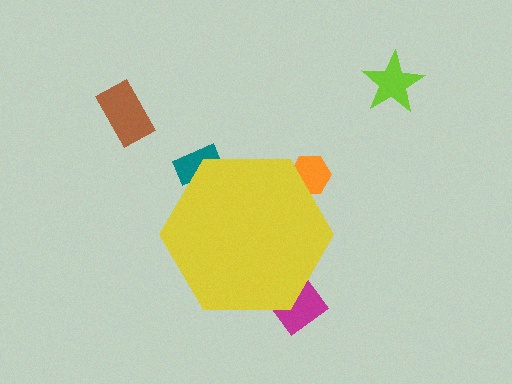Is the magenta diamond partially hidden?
Yes, the magenta diamond is partially hidden behind the yellow hexagon.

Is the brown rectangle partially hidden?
No, the brown rectangle is fully visible.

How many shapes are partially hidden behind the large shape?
3 shapes are partially hidden.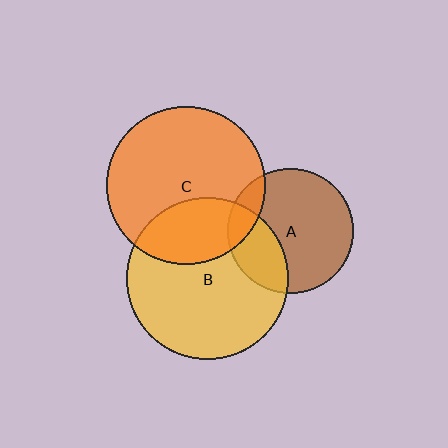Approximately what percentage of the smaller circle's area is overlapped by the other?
Approximately 30%.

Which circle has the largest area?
Circle B (yellow).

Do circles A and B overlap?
Yes.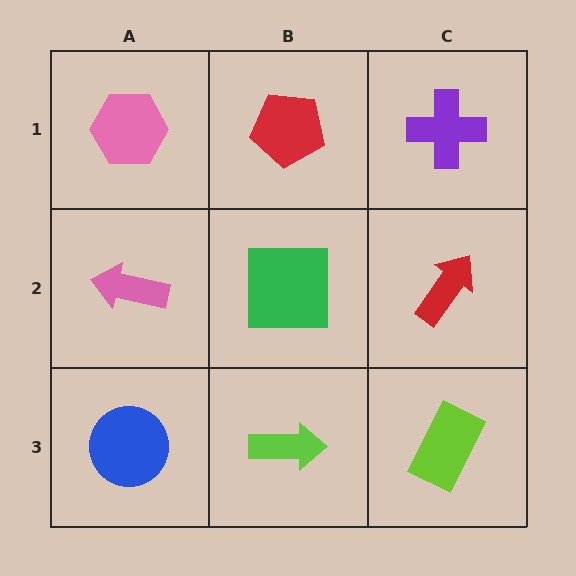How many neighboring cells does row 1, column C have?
2.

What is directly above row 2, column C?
A purple cross.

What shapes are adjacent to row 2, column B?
A red pentagon (row 1, column B), a lime arrow (row 3, column B), a pink arrow (row 2, column A), a red arrow (row 2, column C).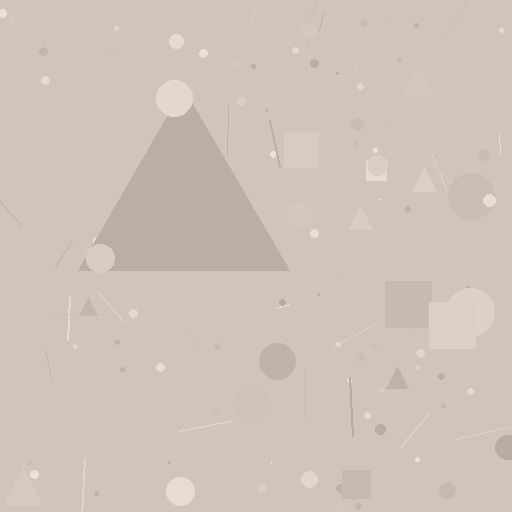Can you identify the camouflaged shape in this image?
The camouflaged shape is a triangle.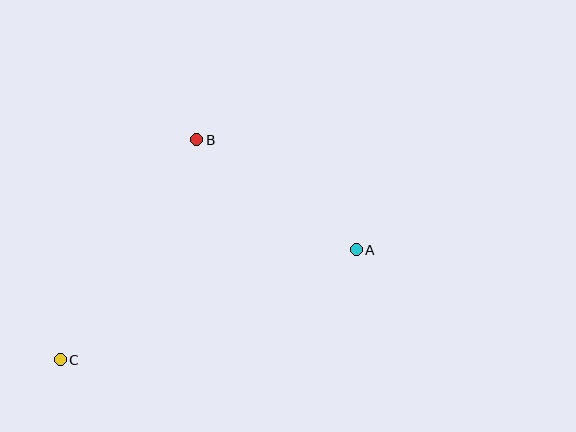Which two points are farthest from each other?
Points A and C are farthest from each other.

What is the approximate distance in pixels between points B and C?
The distance between B and C is approximately 258 pixels.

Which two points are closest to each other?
Points A and B are closest to each other.